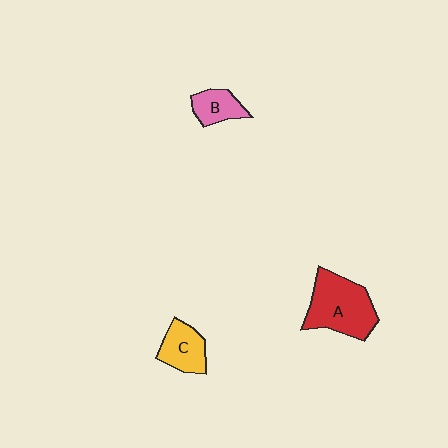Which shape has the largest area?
Shape A (red).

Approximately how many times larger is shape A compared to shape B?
Approximately 2.3 times.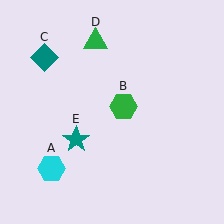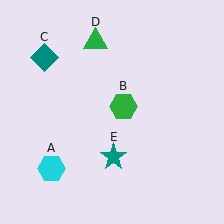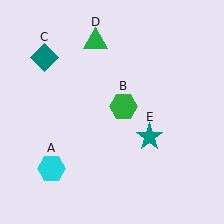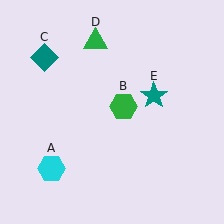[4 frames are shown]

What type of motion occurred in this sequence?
The teal star (object E) rotated counterclockwise around the center of the scene.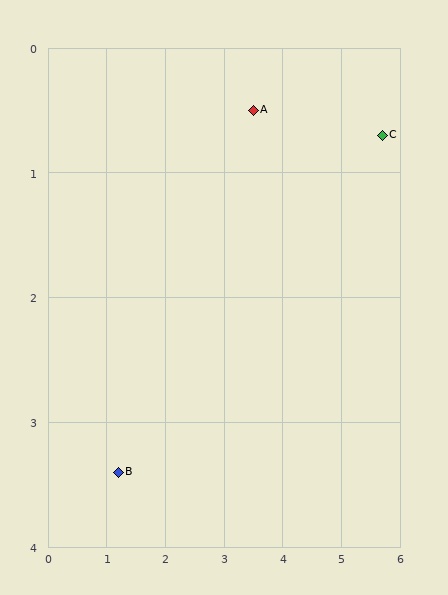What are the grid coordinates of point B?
Point B is at approximately (1.2, 3.4).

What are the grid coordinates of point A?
Point A is at approximately (3.5, 0.5).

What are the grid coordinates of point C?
Point C is at approximately (5.7, 0.7).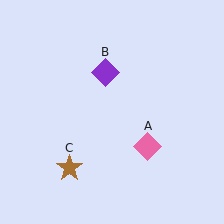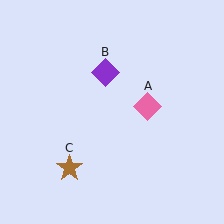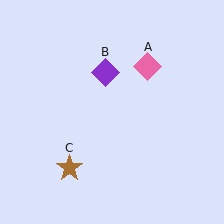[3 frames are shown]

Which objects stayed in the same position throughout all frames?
Purple diamond (object B) and brown star (object C) remained stationary.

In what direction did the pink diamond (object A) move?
The pink diamond (object A) moved up.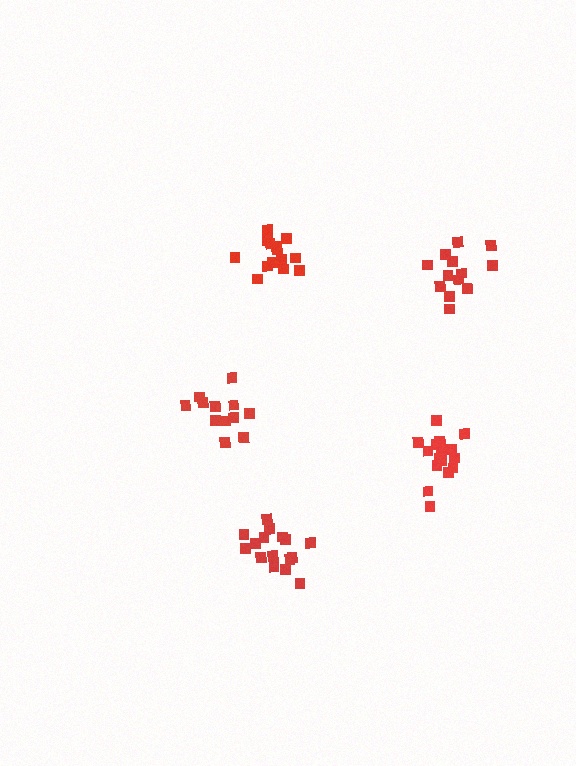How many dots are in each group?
Group 1: 16 dots, Group 2: 15 dots, Group 3: 17 dots, Group 4: 13 dots, Group 5: 12 dots (73 total).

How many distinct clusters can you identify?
There are 5 distinct clusters.